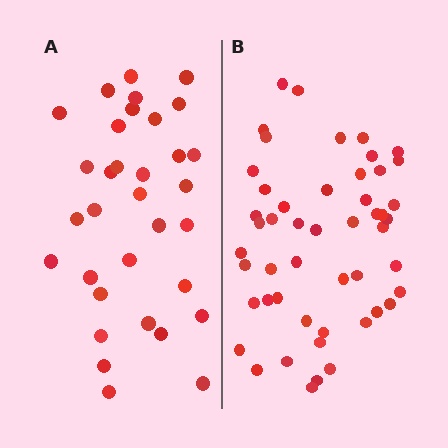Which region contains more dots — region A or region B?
Region B (the right region) has more dots.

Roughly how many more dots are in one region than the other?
Region B has approximately 15 more dots than region A.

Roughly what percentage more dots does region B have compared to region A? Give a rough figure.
About 50% more.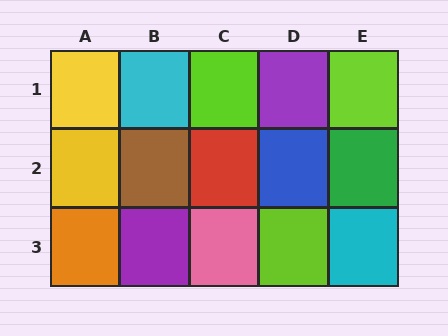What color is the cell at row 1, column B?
Cyan.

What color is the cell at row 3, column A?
Orange.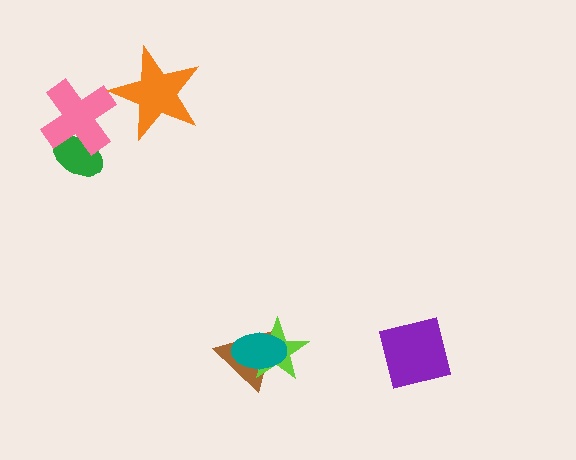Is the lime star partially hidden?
Yes, it is partially covered by another shape.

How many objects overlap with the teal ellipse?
2 objects overlap with the teal ellipse.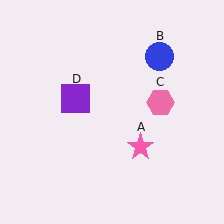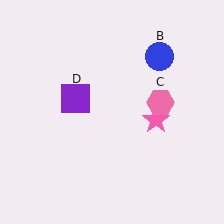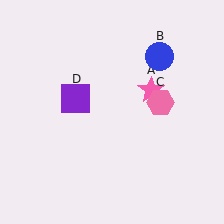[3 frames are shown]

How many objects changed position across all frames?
1 object changed position: pink star (object A).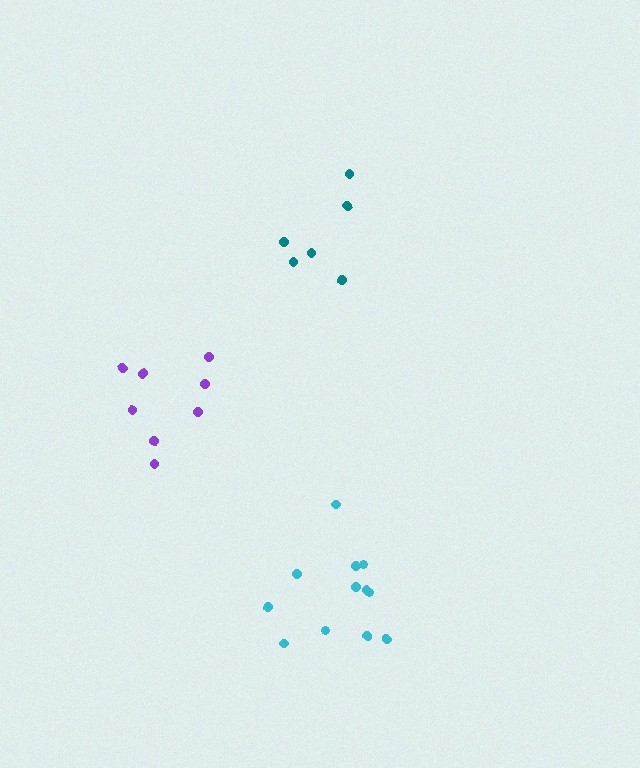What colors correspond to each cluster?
The clusters are colored: teal, purple, cyan.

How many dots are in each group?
Group 1: 6 dots, Group 2: 8 dots, Group 3: 12 dots (26 total).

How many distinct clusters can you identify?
There are 3 distinct clusters.